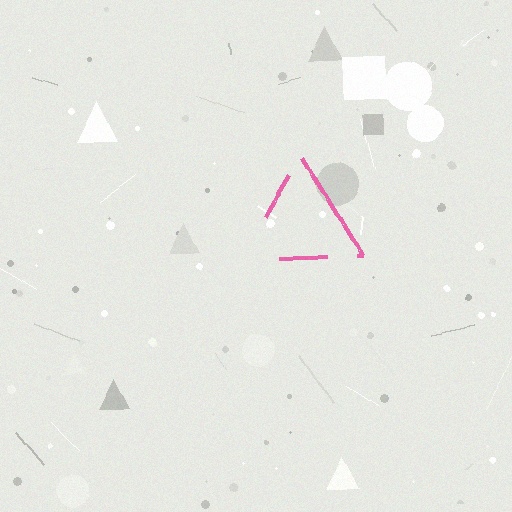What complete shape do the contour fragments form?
The contour fragments form a triangle.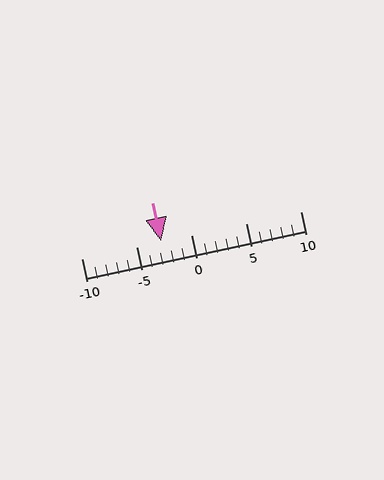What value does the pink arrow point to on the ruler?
The pink arrow points to approximately -3.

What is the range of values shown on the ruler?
The ruler shows values from -10 to 10.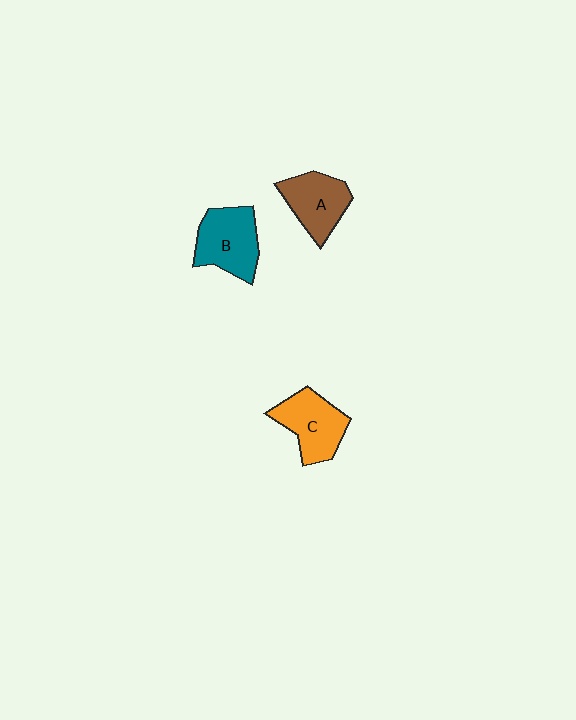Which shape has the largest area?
Shape B (teal).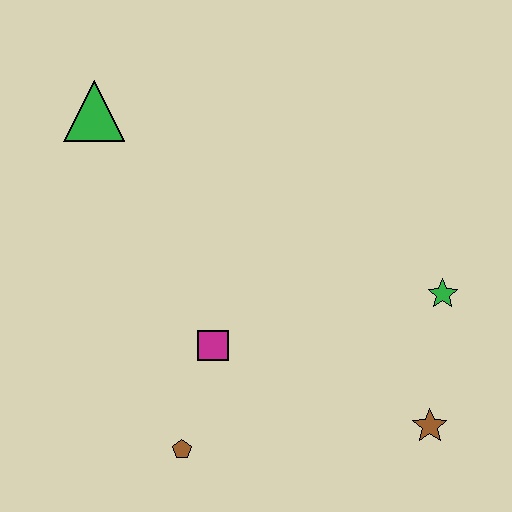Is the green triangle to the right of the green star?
No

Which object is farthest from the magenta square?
The green triangle is farthest from the magenta square.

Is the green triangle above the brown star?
Yes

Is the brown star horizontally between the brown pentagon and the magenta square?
No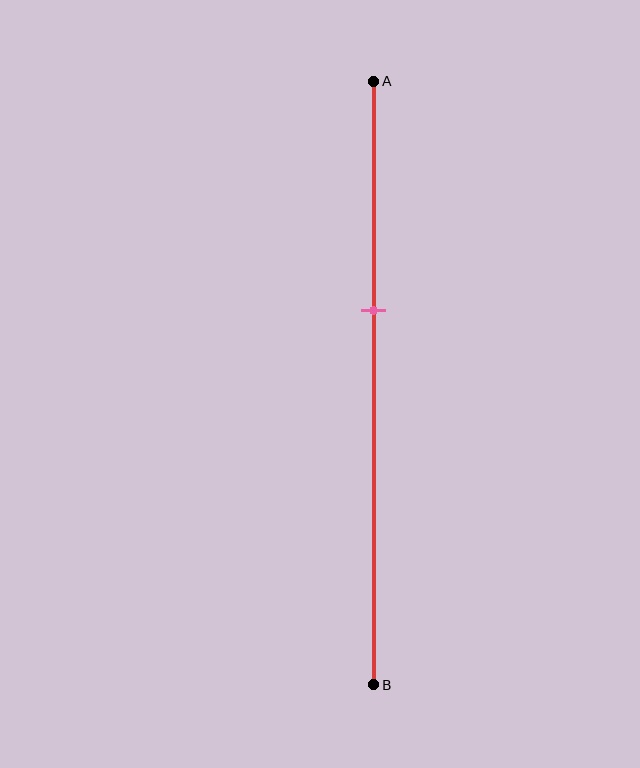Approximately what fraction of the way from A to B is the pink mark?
The pink mark is approximately 40% of the way from A to B.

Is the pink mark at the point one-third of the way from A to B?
No, the mark is at about 40% from A, not at the 33% one-third point.